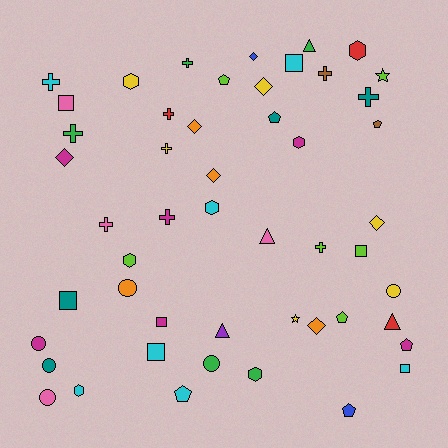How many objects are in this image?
There are 50 objects.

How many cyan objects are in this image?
There are 7 cyan objects.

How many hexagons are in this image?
There are 7 hexagons.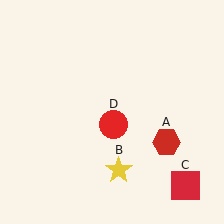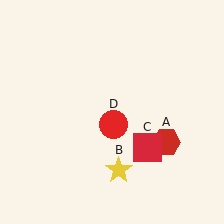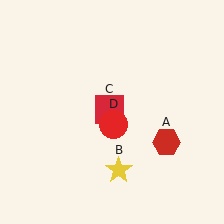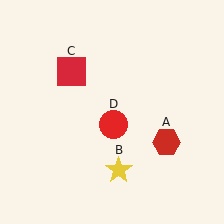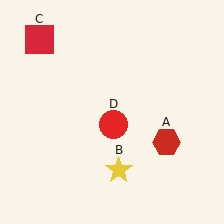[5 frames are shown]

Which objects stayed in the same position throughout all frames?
Red hexagon (object A) and yellow star (object B) and red circle (object D) remained stationary.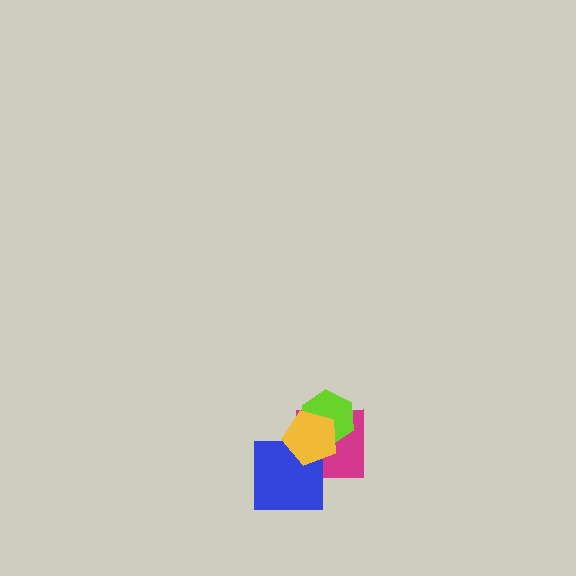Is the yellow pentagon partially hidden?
No, no other shape covers it.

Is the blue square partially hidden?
Yes, it is partially covered by another shape.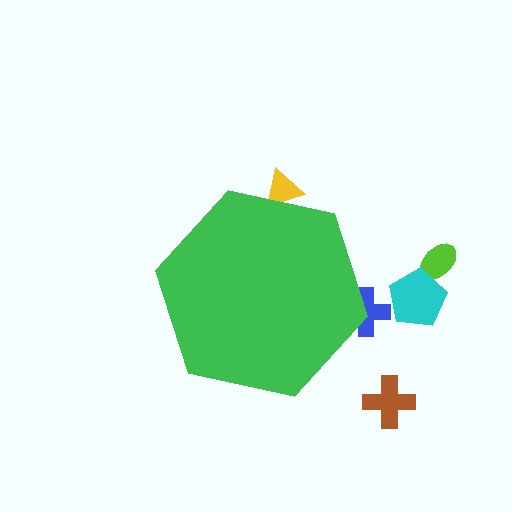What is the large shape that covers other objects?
A green hexagon.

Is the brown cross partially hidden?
No, the brown cross is fully visible.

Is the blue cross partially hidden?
Yes, the blue cross is partially hidden behind the green hexagon.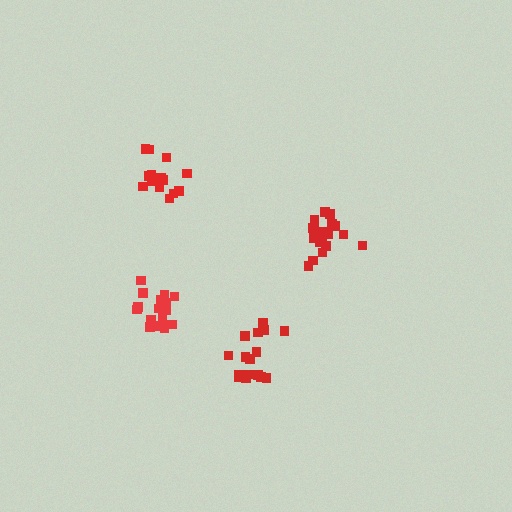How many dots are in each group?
Group 1: 15 dots, Group 2: 19 dots, Group 3: 16 dots, Group 4: 18 dots (68 total).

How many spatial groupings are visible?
There are 4 spatial groupings.